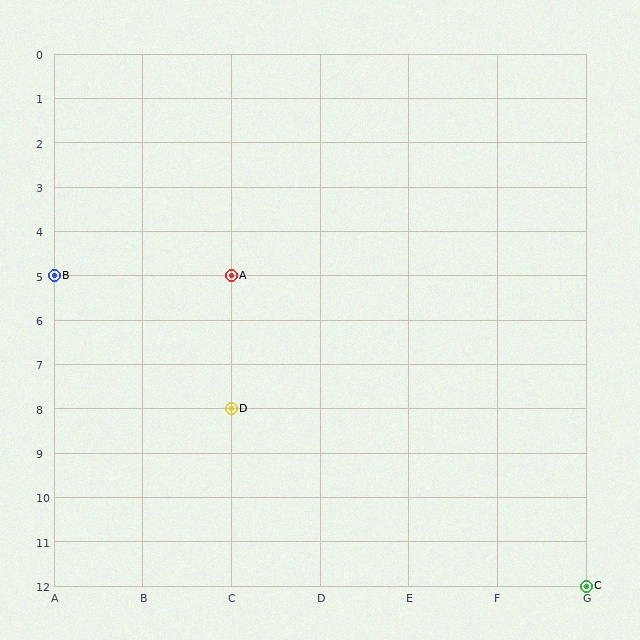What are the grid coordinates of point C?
Point C is at grid coordinates (G, 12).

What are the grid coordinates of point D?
Point D is at grid coordinates (C, 8).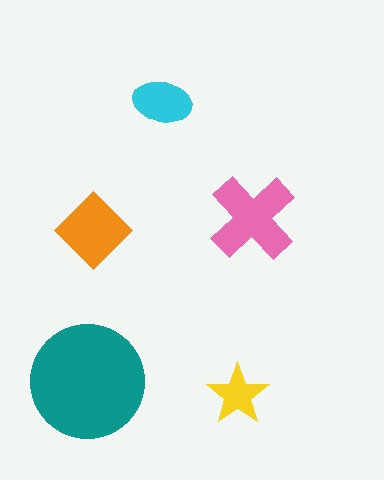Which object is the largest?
The teal circle.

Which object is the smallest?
The yellow star.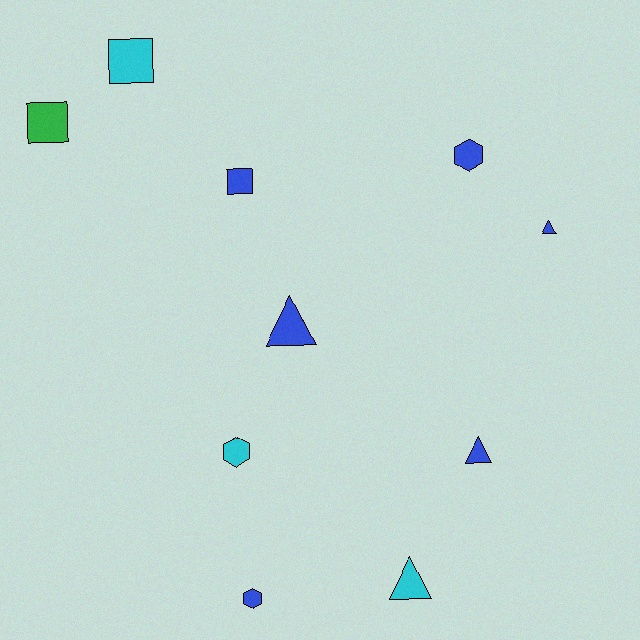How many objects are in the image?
There are 10 objects.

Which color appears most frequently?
Blue, with 6 objects.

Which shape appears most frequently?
Triangle, with 4 objects.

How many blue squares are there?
There is 1 blue square.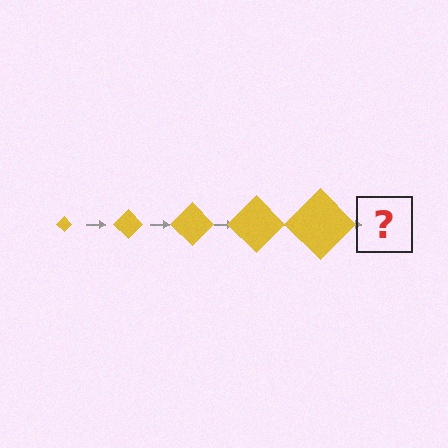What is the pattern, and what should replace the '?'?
The pattern is that the diamond gets progressively larger each step. The '?' should be a yellow diamond, larger than the previous one.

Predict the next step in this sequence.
The next step is a yellow diamond, larger than the previous one.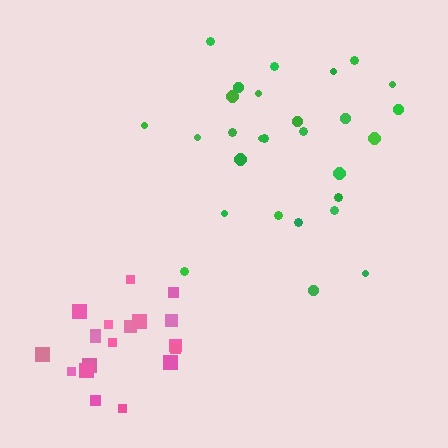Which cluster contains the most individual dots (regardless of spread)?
Green (28).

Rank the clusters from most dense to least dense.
pink, green.